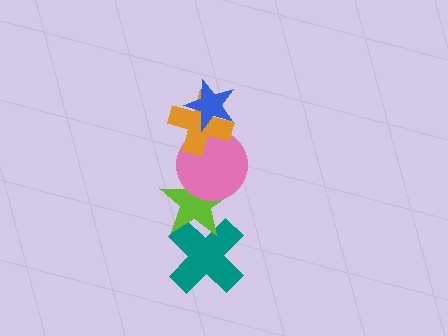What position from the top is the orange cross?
The orange cross is 2nd from the top.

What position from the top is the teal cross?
The teal cross is 5th from the top.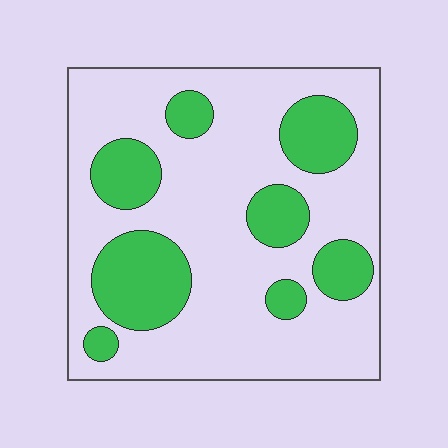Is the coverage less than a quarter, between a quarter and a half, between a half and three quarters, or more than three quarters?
Between a quarter and a half.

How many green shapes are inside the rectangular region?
8.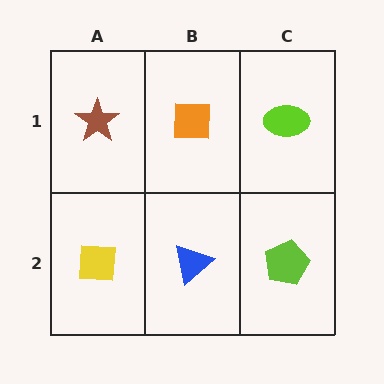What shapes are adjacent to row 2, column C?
A lime ellipse (row 1, column C), a blue triangle (row 2, column B).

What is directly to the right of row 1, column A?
An orange square.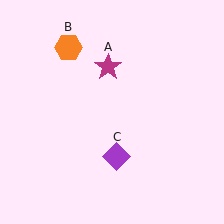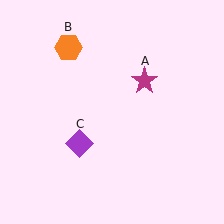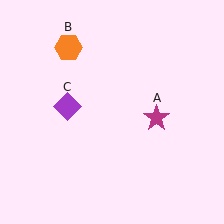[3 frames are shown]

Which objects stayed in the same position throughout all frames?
Orange hexagon (object B) remained stationary.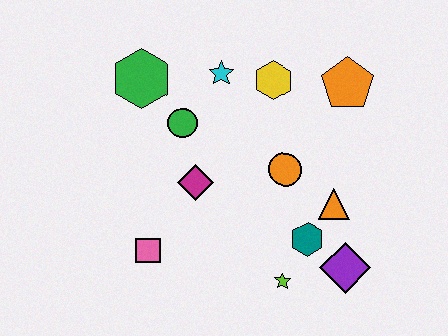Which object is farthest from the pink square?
The orange pentagon is farthest from the pink square.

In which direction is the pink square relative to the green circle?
The pink square is below the green circle.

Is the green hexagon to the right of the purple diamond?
No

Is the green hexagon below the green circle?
No